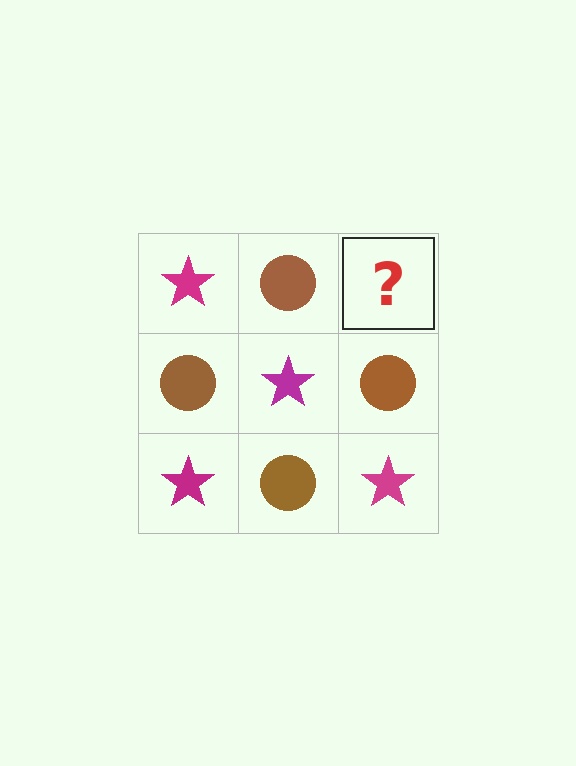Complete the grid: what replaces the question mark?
The question mark should be replaced with a magenta star.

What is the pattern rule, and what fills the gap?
The rule is that it alternates magenta star and brown circle in a checkerboard pattern. The gap should be filled with a magenta star.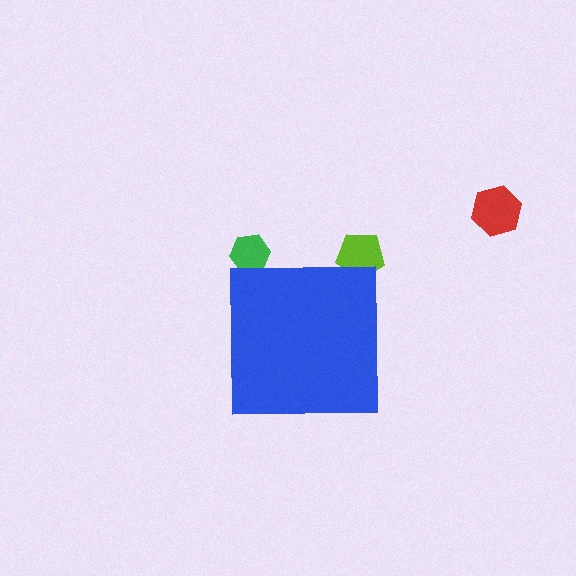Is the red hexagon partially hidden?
No, the red hexagon is fully visible.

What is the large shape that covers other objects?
A blue square.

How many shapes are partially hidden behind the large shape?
2 shapes are partially hidden.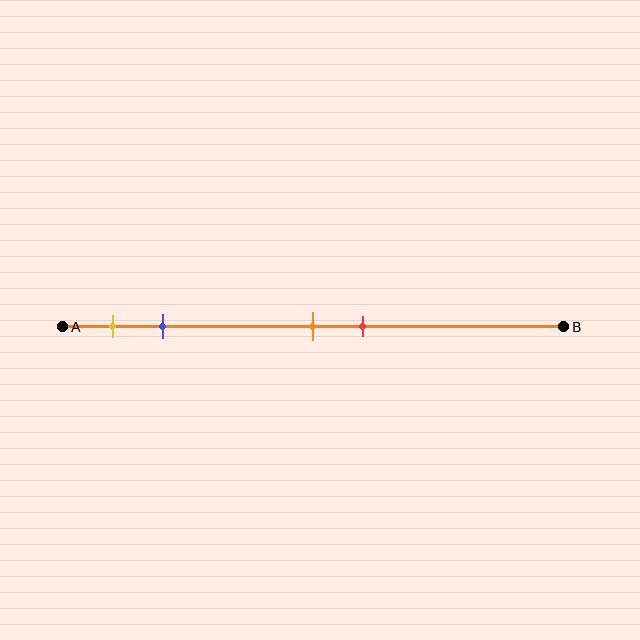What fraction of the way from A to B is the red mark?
The red mark is approximately 60% (0.6) of the way from A to B.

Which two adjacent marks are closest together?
The orange and red marks are the closest adjacent pair.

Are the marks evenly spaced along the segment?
No, the marks are not evenly spaced.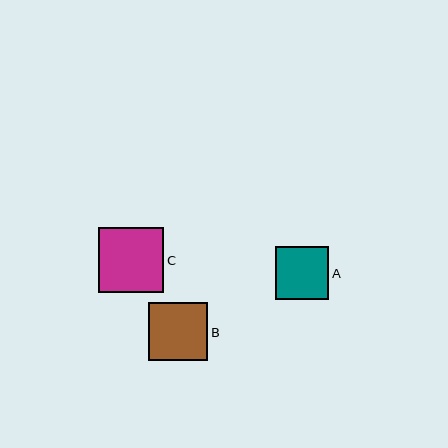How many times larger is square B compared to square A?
Square B is approximately 1.1 times the size of square A.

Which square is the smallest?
Square A is the smallest with a size of approximately 53 pixels.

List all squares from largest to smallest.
From largest to smallest: C, B, A.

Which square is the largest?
Square C is the largest with a size of approximately 66 pixels.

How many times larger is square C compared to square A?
Square C is approximately 1.2 times the size of square A.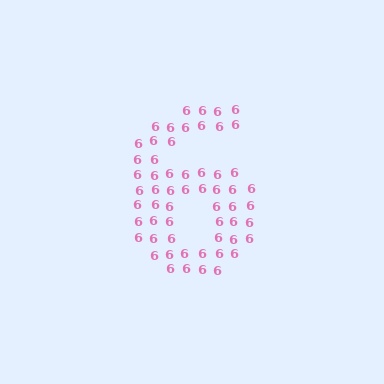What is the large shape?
The large shape is the digit 6.